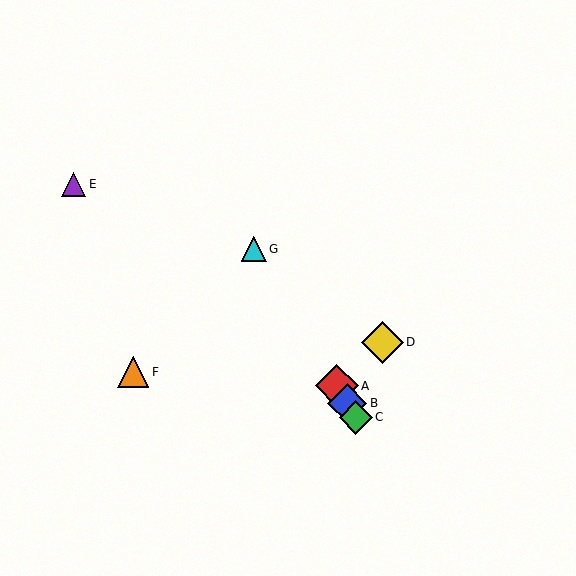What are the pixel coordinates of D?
Object D is at (382, 342).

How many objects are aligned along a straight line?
4 objects (A, B, C, G) are aligned along a straight line.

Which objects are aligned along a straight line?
Objects A, B, C, G are aligned along a straight line.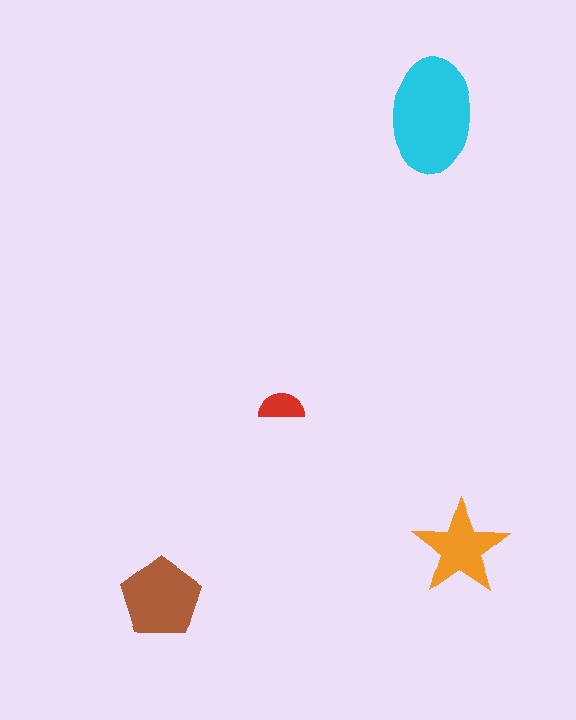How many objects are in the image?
There are 4 objects in the image.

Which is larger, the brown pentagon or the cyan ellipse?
The cyan ellipse.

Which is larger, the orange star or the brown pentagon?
The brown pentagon.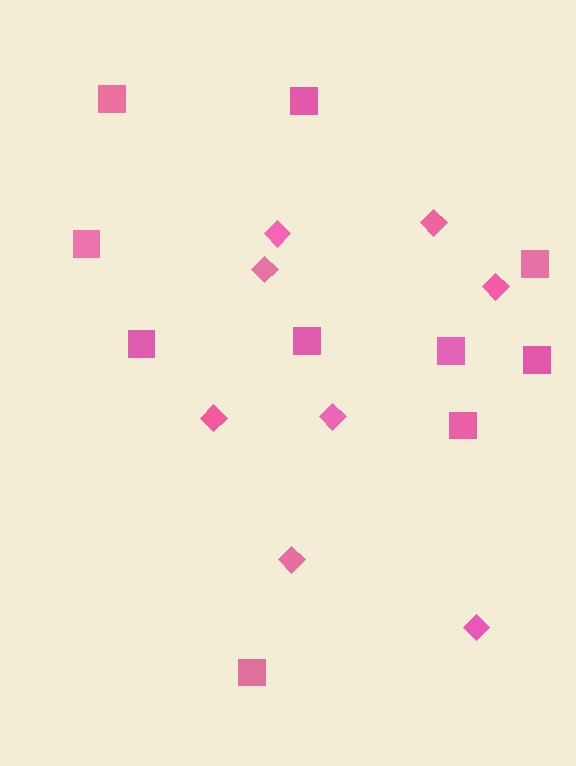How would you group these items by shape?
There are 2 groups: one group of squares (10) and one group of diamonds (8).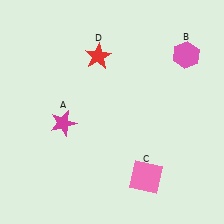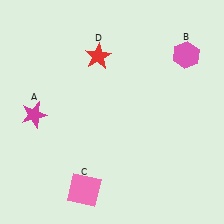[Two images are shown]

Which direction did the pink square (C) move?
The pink square (C) moved left.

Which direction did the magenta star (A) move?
The magenta star (A) moved left.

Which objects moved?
The objects that moved are: the magenta star (A), the pink square (C).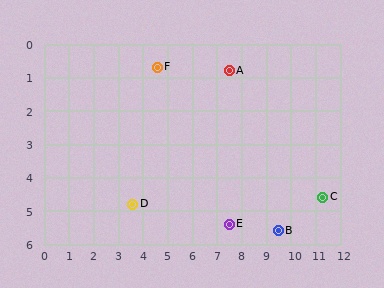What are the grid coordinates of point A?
Point A is at approximately (7.5, 0.8).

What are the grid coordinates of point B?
Point B is at approximately (9.5, 5.6).